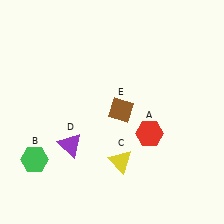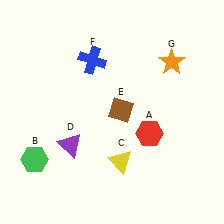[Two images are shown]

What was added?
A blue cross (F), an orange star (G) were added in Image 2.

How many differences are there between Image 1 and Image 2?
There are 2 differences between the two images.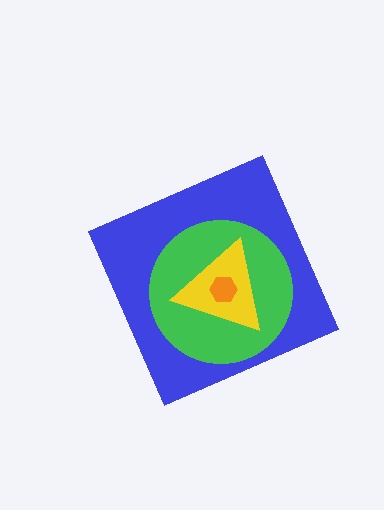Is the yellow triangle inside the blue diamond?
Yes.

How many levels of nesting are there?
4.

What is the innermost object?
The orange hexagon.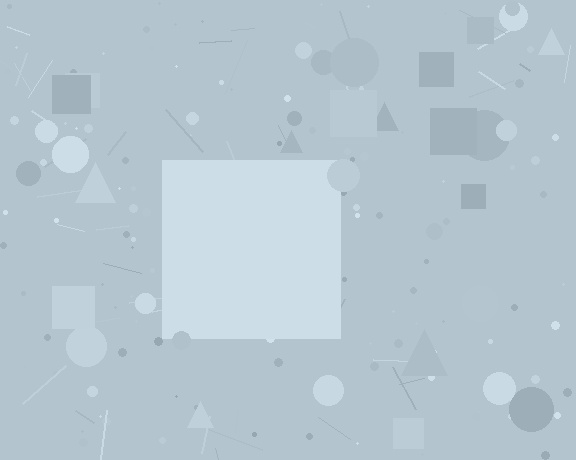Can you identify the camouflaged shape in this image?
The camouflaged shape is a square.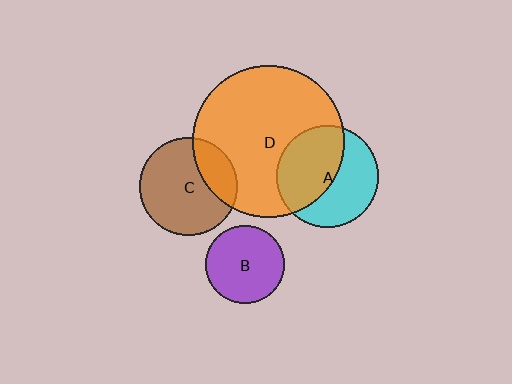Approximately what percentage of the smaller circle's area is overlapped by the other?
Approximately 25%.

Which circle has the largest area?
Circle D (orange).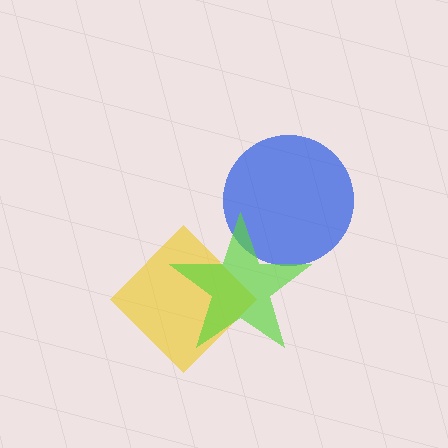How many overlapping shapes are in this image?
There are 3 overlapping shapes in the image.